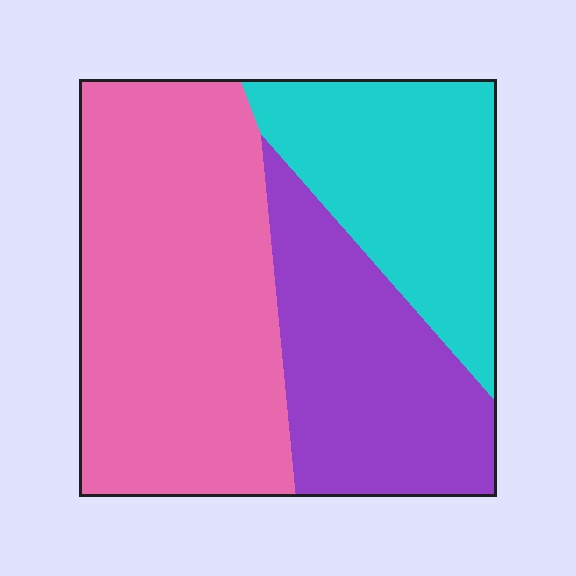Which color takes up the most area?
Pink, at roughly 45%.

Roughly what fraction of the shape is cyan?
Cyan takes up between a quarter and a half of the shape.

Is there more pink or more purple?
Pink.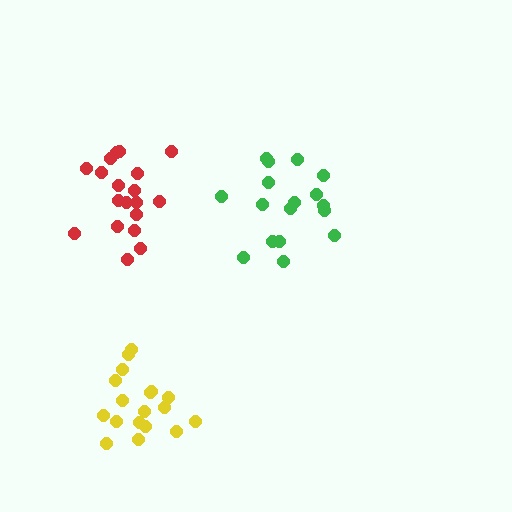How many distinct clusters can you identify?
There are 3 distinct clusters.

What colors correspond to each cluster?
The clusters are colored: green, red, yellow.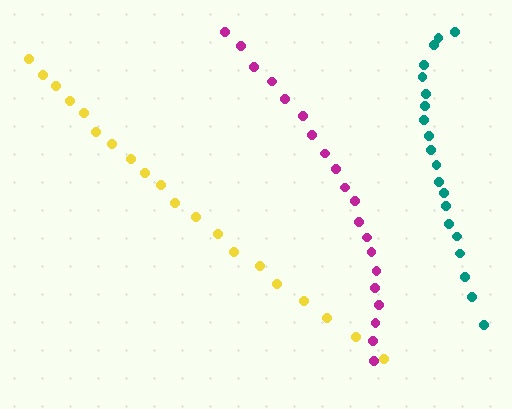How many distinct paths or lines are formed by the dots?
There are 3 distinct paths.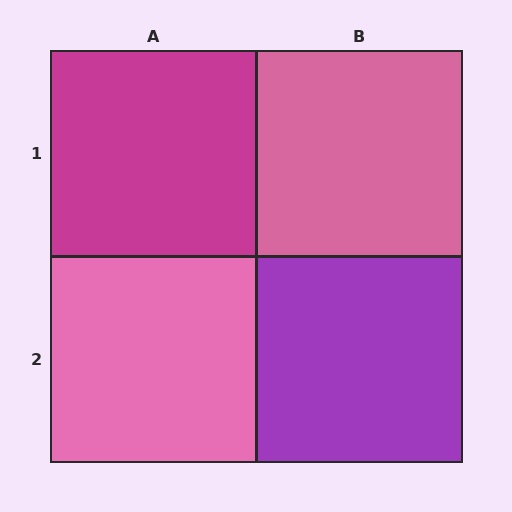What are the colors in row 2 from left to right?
Pink, purple.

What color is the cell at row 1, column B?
Pink.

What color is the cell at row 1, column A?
Magenta.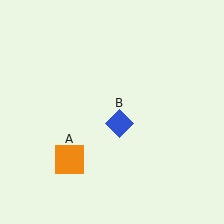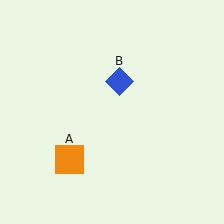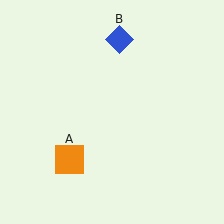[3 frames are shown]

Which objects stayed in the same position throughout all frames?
Orange square (object A) remained stationary.